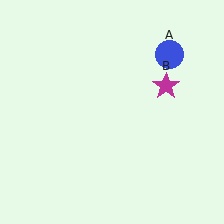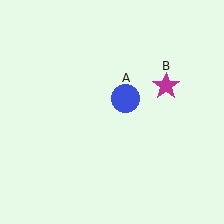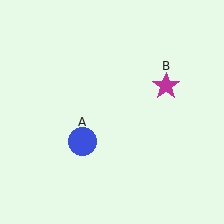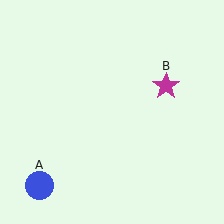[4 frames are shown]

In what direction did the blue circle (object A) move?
The blue circle (object A) moved down and to the left.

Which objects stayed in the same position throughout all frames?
Magenta star (object B) remained stationary.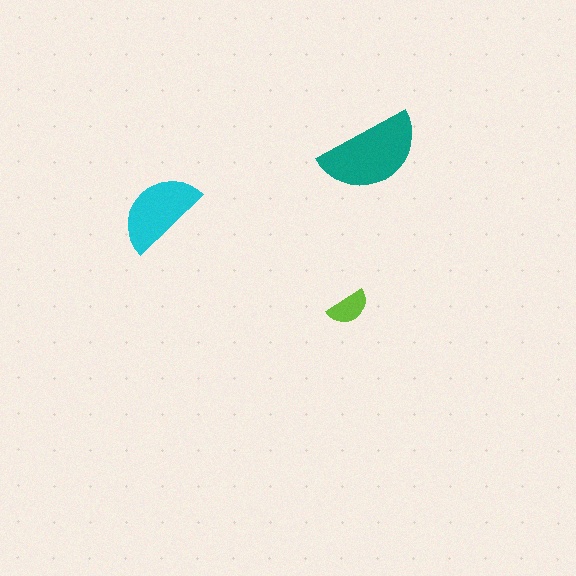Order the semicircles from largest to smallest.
the teal one, the cyan one, the lime one.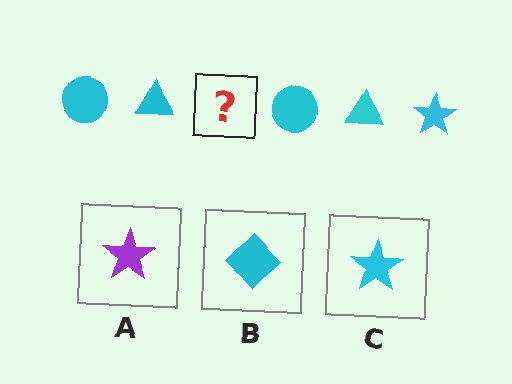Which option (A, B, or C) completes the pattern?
C.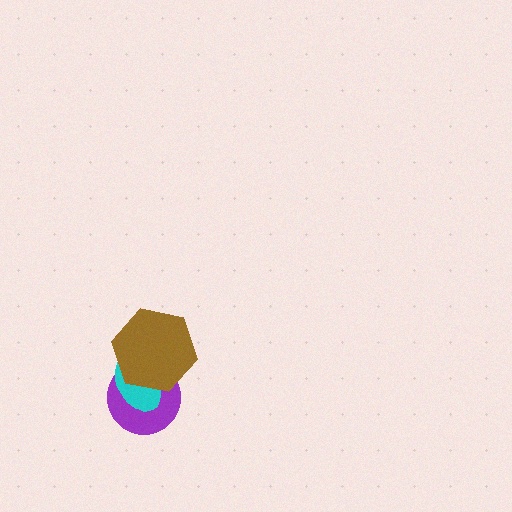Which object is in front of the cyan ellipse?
The brown hexagon is in front of the cyan ellipse.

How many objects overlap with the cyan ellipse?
2 objects overlap with the cyan ellipse.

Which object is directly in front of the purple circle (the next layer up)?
The cyan ellipse is directly in front of the purple circle.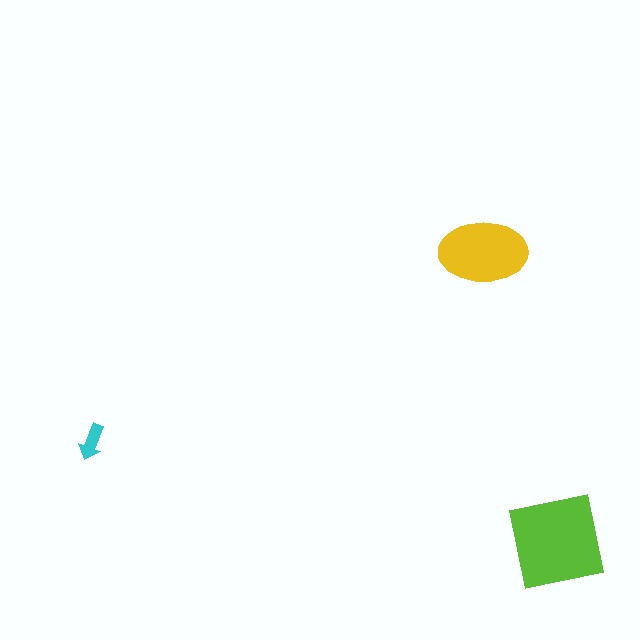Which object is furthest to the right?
The lime square is rightmost.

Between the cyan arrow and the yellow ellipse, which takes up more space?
The yellow ellipse.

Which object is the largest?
The lime square.